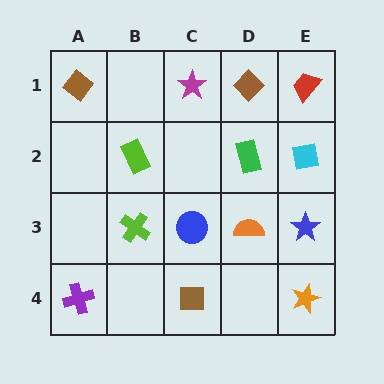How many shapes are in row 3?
4 shapes.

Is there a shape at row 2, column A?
No, that cell is empty.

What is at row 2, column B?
A lime rectangle.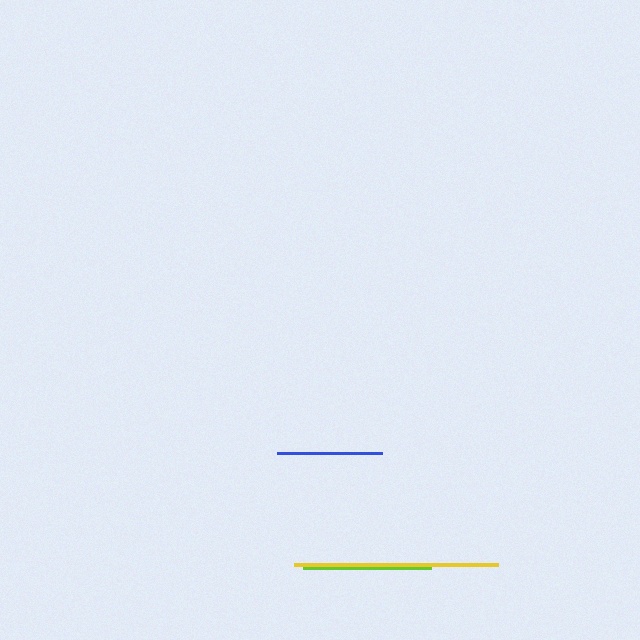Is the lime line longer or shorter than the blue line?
The lime line is longer than the blue line.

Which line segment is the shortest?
The blue line is the shortest at approximately 105 pixels.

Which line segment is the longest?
The yellow line is the longest at approximately 204 pixels.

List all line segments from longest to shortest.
From longest to shortest: yellow, lime, blue.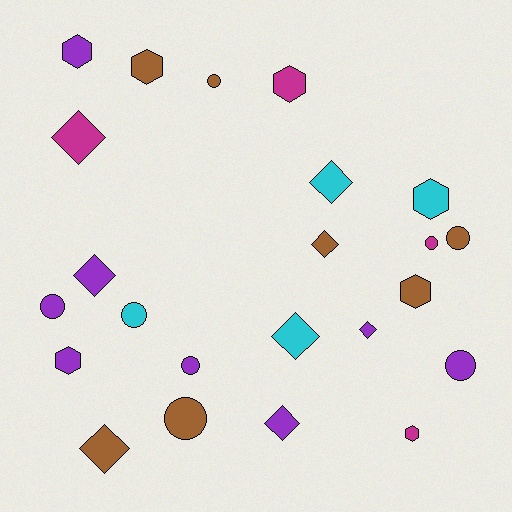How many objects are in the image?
There are 23 objects.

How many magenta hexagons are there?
There are 2 magenta hexagons.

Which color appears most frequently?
Purple, with 8 objects.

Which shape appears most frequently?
Circle, with 8 objects.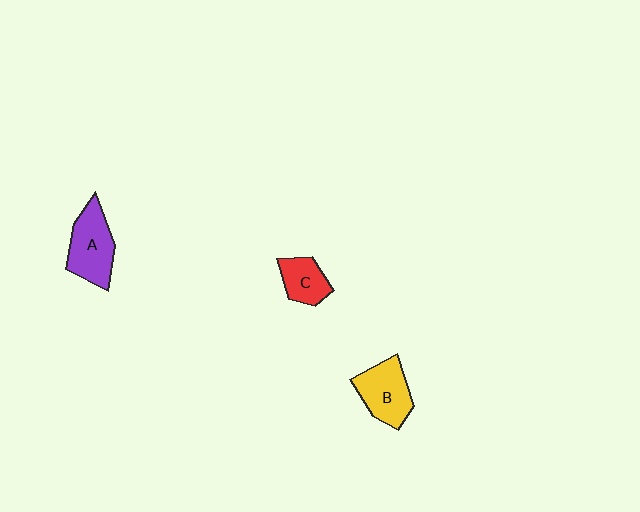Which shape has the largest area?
Shape A (purple).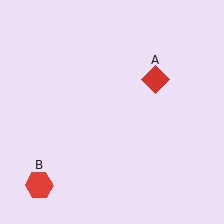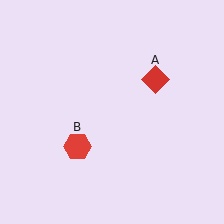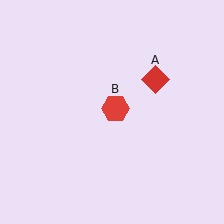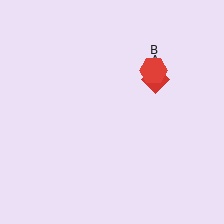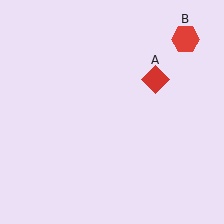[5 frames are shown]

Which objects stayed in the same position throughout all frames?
Red diamond (object A) remained stationary.